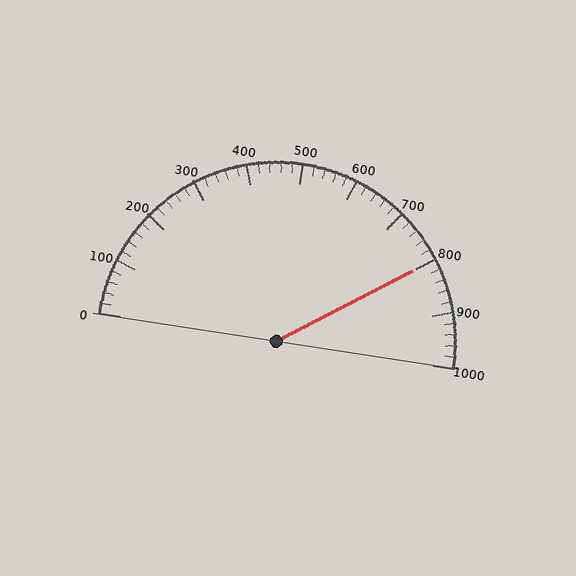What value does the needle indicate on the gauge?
The needle indicates approximately 800.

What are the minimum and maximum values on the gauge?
The gauge ranges from 0 to 1000.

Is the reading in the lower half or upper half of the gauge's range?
The reading is in the upper half of the range (0 to 1000).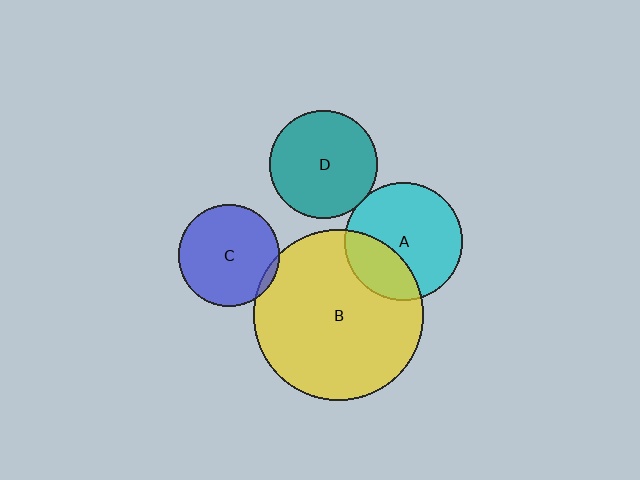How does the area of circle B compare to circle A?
Approximately 2.1 times.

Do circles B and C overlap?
Yes.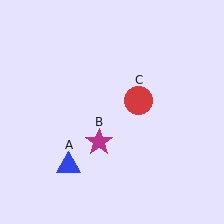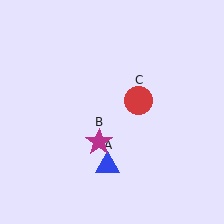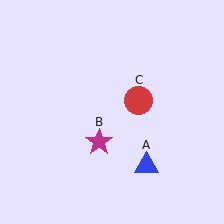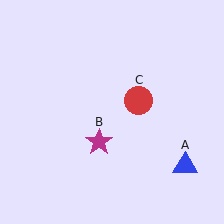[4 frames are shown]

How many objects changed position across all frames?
1 object changed position: blue triangle (object A).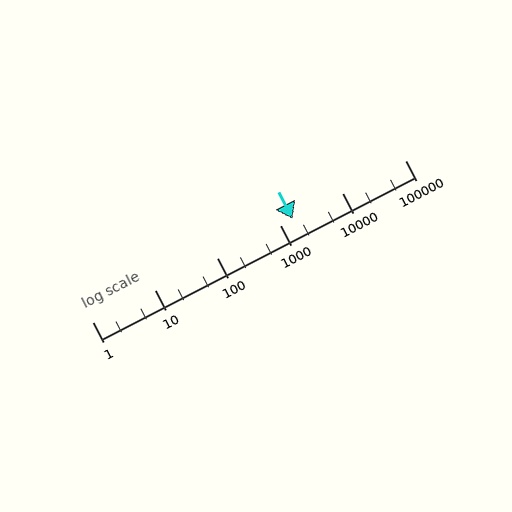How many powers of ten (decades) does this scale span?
The scale spans 5 decades, from 1 to 100000.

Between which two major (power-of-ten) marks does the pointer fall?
The pointer is between 1000 and 10000.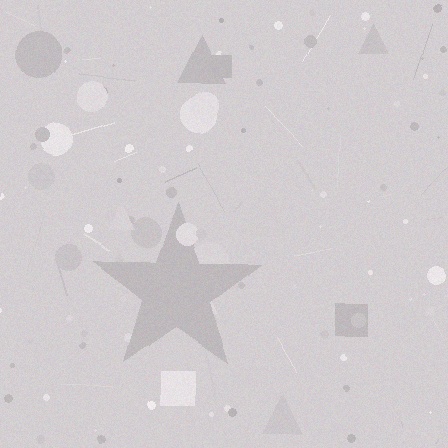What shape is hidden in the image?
A star is hidden in the image.